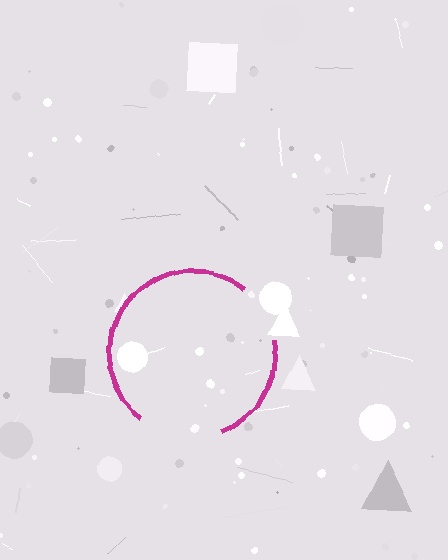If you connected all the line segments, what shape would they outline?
They would outline a circle.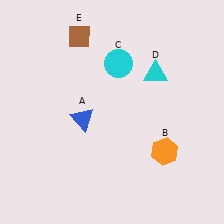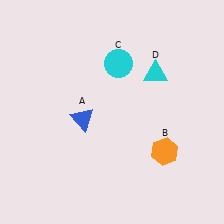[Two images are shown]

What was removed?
The brown diamond (E) was removed in Image 2.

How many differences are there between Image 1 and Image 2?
There is 1 difference between the two images.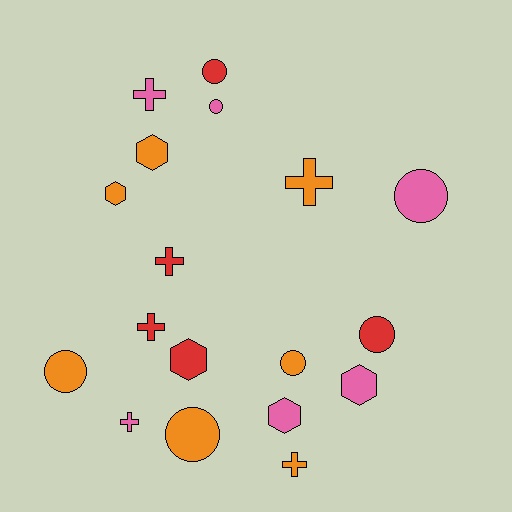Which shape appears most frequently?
Circle, with 7 objects.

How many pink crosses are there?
There are 2 pink crosses.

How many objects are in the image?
There are 18 objects.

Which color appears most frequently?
Orange, with 7 objects.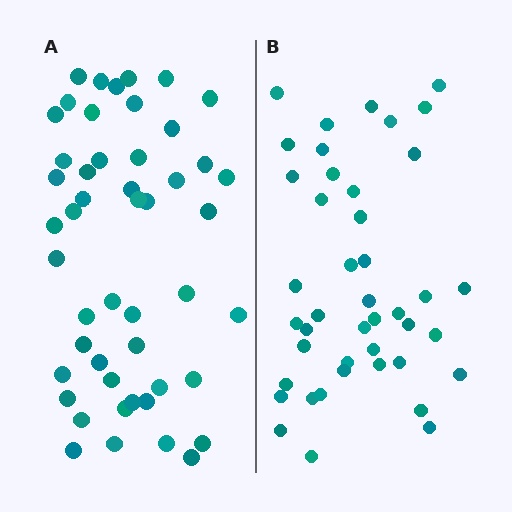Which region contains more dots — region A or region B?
Region A (the left region) has more dots.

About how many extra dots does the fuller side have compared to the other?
Region A has about 6 more dots than region B.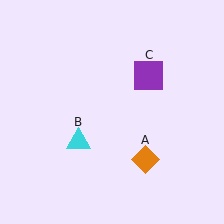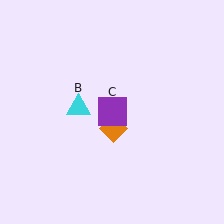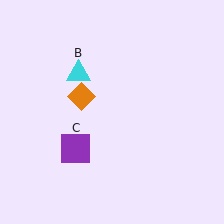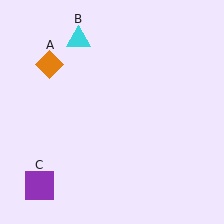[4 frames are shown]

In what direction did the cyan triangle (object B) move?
The cyan triangle (object B) moved up.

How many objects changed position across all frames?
3 objects changed position: orange diamond (object A), cyan triangle (object B), purple square (object C).